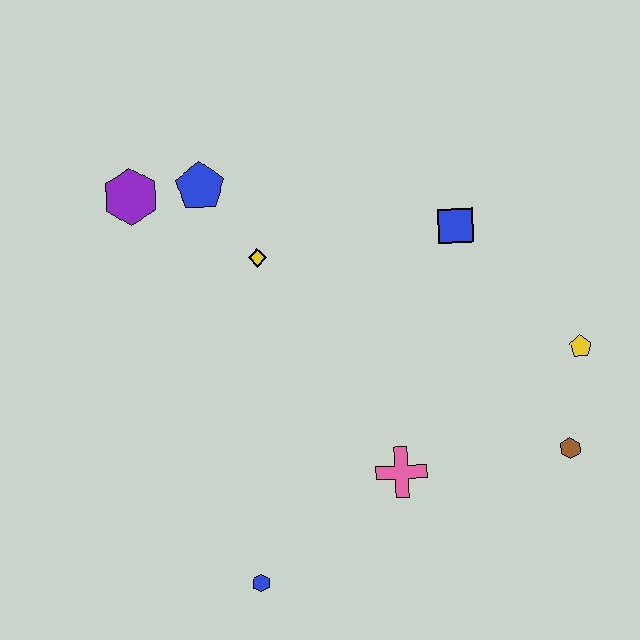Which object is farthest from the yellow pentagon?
The purple hexagon is farthest from the yellow pentagon.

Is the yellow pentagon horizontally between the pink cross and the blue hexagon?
No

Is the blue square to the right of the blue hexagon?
Yes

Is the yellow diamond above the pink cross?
Yes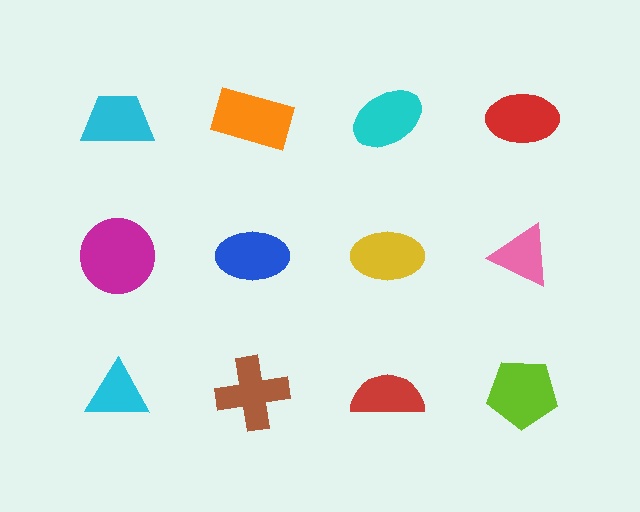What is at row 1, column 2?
An orange rectangle.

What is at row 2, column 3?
A yellow ellipse.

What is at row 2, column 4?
A pink triangle.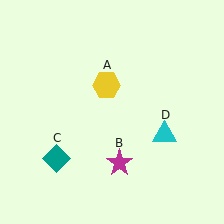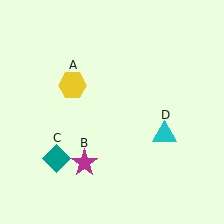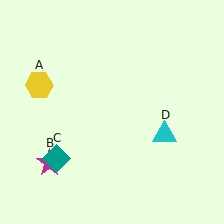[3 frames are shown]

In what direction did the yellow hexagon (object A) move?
The yellow hexagon (object A) moved left.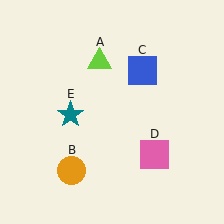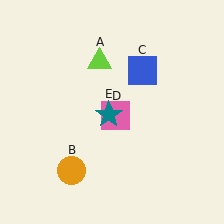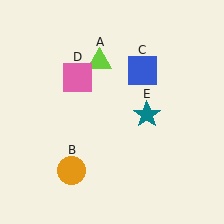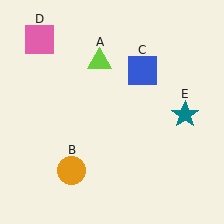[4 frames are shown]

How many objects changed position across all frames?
2 objects changed position: pink square (object D), teal star (object E).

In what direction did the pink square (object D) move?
The pink square (object D) moved up and to the left.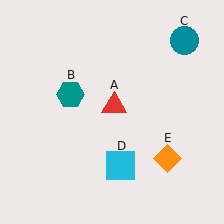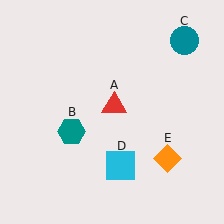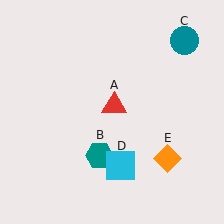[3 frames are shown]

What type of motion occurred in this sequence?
The teal hexagon (object B) rotated counterclockwise around the center of the scene.